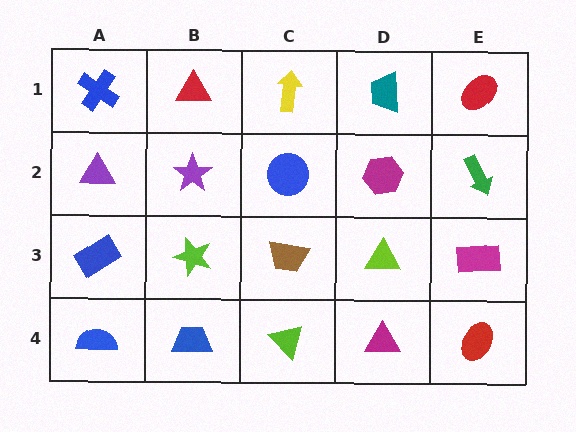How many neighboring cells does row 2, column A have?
3.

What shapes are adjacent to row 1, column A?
A purple triangle (row 2, column A), a red triangle (row 1, column B).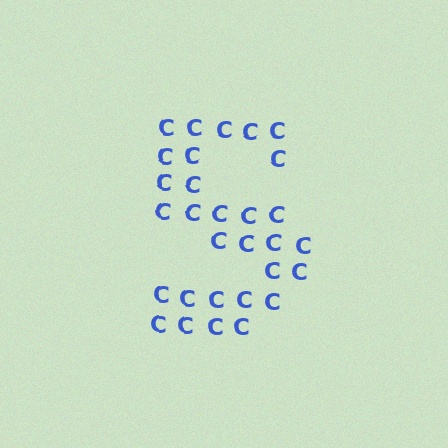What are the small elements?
The small elements are letter C's.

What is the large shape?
The large shape is the letter S.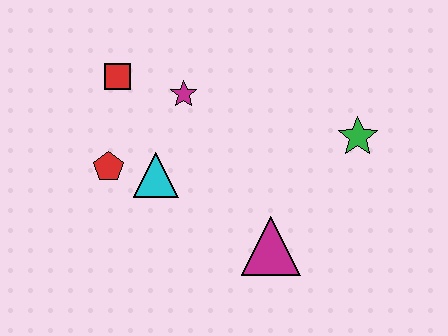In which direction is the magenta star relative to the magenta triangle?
The magenta star is above the magenta triangle.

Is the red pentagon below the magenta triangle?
No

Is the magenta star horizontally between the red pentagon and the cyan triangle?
No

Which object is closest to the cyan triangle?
The red pentagon is closest to the cyan triangle.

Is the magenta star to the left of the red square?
No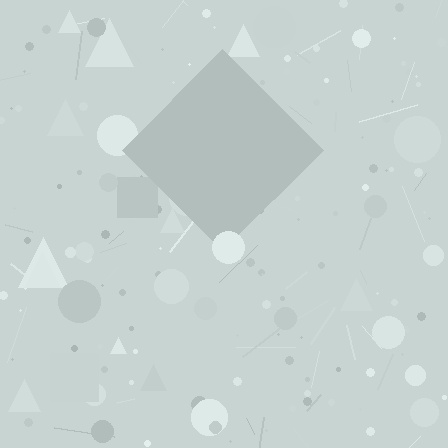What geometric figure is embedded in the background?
A diamond is embedded in the background.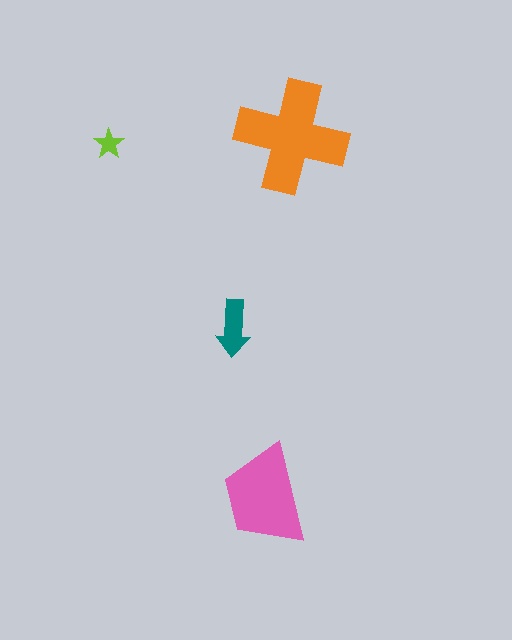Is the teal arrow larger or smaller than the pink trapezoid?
Smaller.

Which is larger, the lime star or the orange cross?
The orange cross.